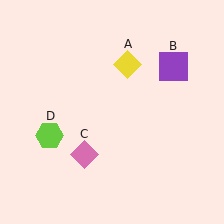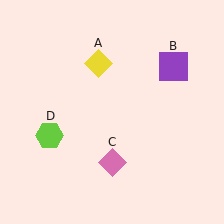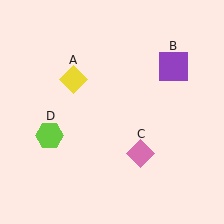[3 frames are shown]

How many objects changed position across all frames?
2 objects changed position: yellow diamond (object A), pink diamond (object C).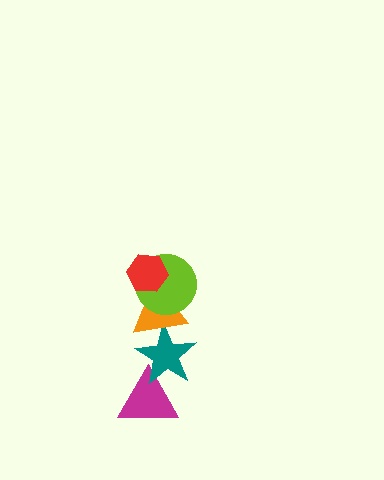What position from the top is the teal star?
The teal star is 4th from the top.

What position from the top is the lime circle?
The lime circle is 2nd from the top.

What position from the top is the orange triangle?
The orange triangle is 3rd from the top.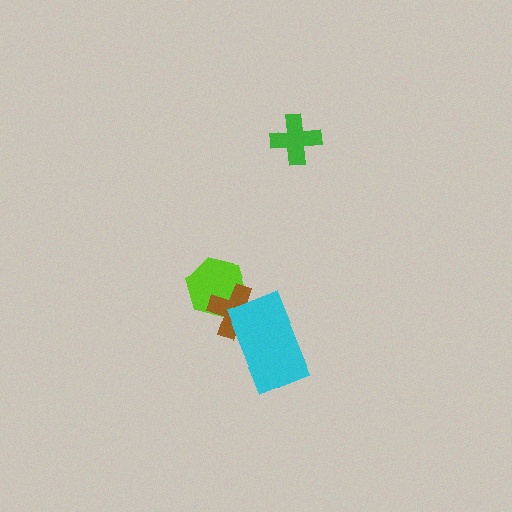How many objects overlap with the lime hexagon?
1 object overlaps with the lime hexagon.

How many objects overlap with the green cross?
0 objects overlap with the green cross.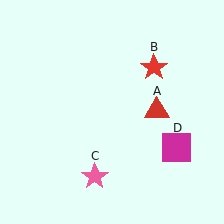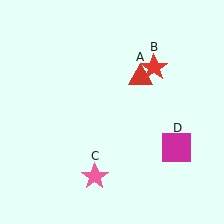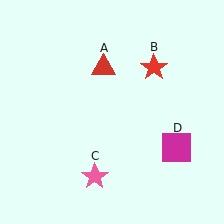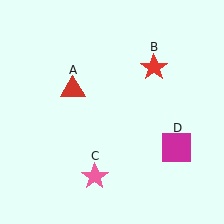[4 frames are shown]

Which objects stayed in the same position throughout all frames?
Red star (object B) and pink star (object C) and magenta square (object D) remained stationary.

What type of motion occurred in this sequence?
The red triangle (object A) rotated counterclockwise around the center of the scene.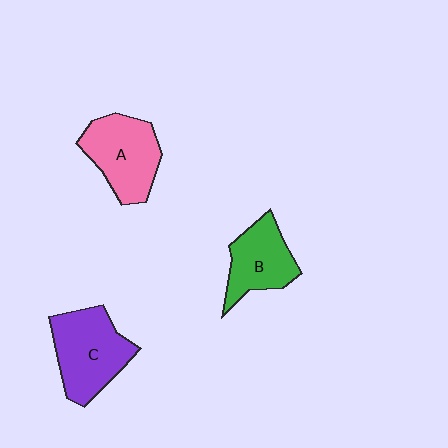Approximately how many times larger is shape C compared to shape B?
Approximately 1.3 times.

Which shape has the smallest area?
Shape B (green).